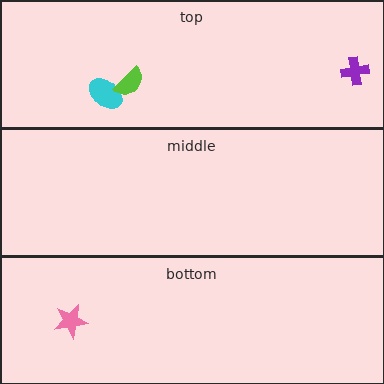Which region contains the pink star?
The bottom region.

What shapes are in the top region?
The purple cross, the cyan ellipse, the lime semicircle.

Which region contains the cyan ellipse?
The top region.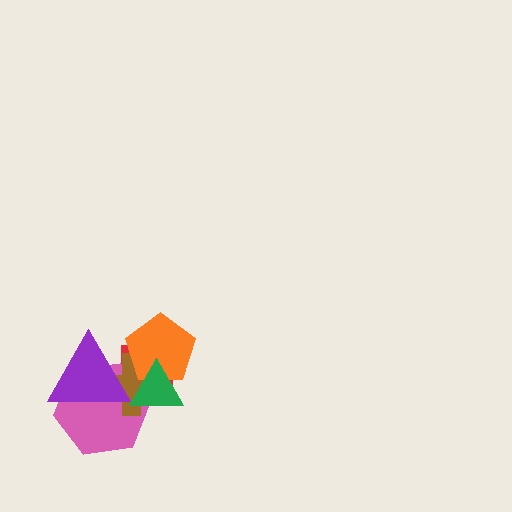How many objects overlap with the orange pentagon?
3 objects overlap with the orange pentagon.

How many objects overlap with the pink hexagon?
4 objects overlap with the pink hexagon.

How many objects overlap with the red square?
5 objects overlap with the red square.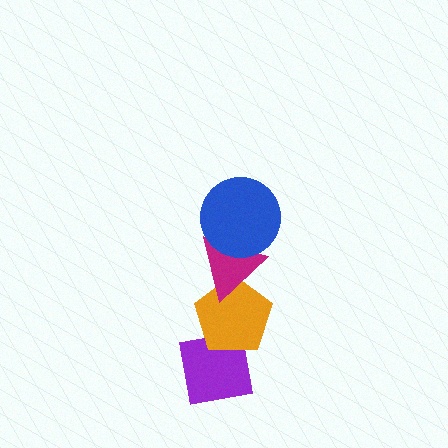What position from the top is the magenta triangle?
The magenta triangle is 2nd from the top.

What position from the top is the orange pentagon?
The orange pentagon is 3rd from the top.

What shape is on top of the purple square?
The orange pentagon is on top of the purple square.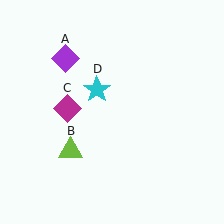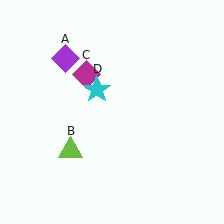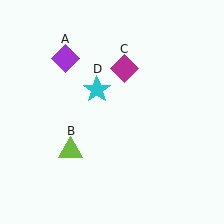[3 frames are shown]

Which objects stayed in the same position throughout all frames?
Purple diamond (object A) and lime triangle (object B) and cyan star (object D) remained stationary.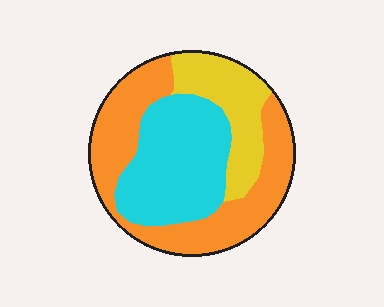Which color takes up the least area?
Yellow, at roughly 20%.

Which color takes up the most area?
Orange, at roughly 45%.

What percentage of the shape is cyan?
Cyan takes up between a third and a half of the shape.